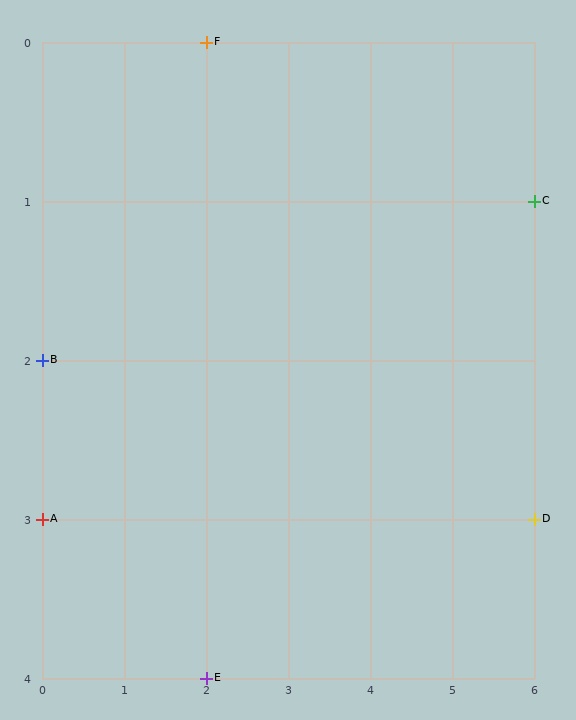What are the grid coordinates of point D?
Point D is at grid coordinates (6, 3).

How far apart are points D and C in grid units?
Points D and C are 2 rows apart.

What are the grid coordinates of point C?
Point C is at grid coordinates (6, 1).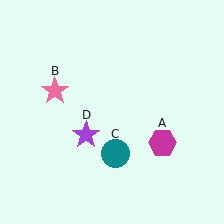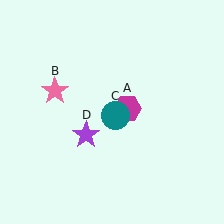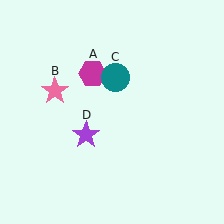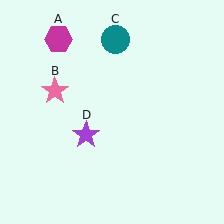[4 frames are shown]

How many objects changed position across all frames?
2 objects changed position: magenta hexagon (object A), teal circle (object C).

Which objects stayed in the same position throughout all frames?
Pink star (object B) and purple star (object D) remained stationary.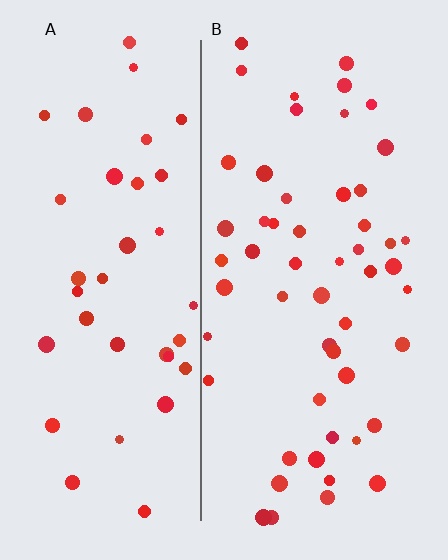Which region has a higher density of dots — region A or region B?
B (the right).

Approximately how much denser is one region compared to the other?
Approximately 1.4× — region B over region A.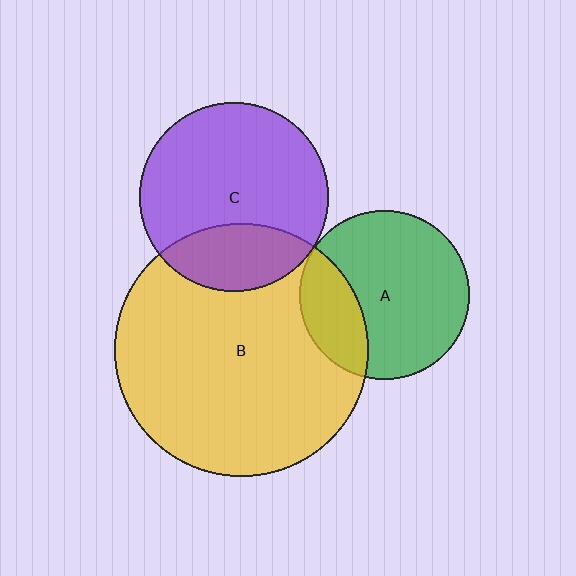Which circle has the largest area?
Circle B (yellow).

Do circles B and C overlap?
Yes.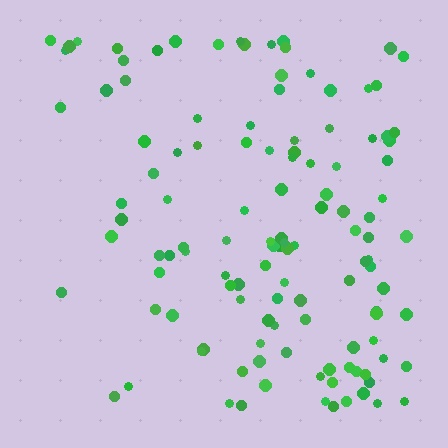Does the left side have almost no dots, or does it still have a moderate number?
Still a moderate number, just noticeably fewer than the right.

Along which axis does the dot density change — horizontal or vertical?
Horizontal.